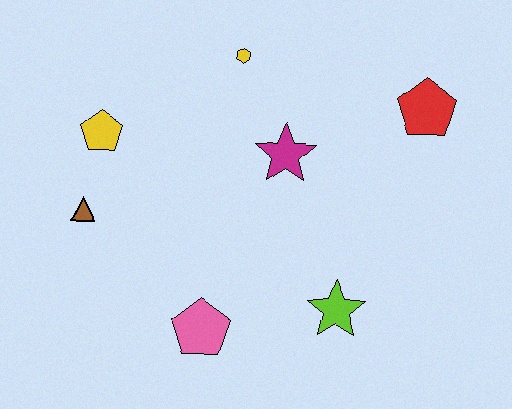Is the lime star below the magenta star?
Yes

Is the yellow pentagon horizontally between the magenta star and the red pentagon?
No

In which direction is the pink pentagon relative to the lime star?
The pink pentagon is to the left of the lime star.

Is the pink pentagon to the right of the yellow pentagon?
Yes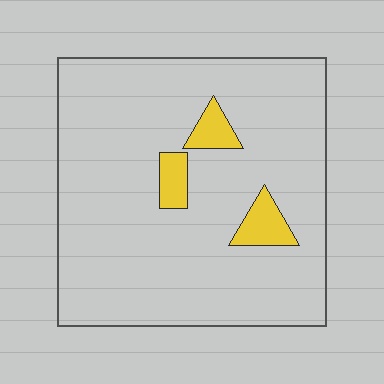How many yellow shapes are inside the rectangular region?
3.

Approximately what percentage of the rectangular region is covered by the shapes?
Approximately 10%.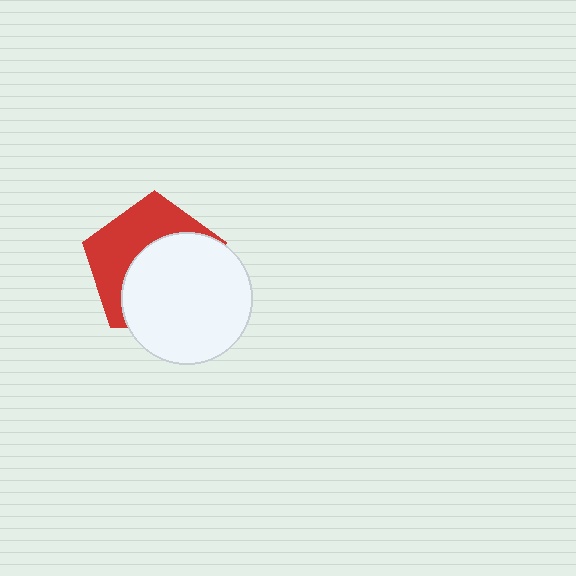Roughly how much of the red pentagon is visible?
A small part of it is visible (roughly 43%).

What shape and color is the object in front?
The object in front is a white circle.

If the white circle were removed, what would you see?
You would see the complete red pentagon.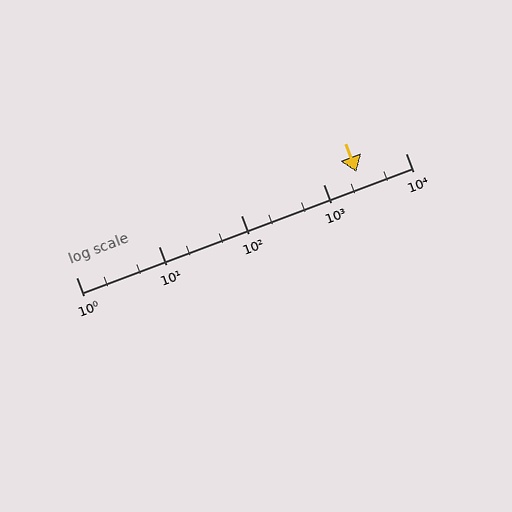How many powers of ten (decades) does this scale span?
The scale spans 4 decades, from 1 to 10000.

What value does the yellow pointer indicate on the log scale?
The pointer indicates approximately 2500.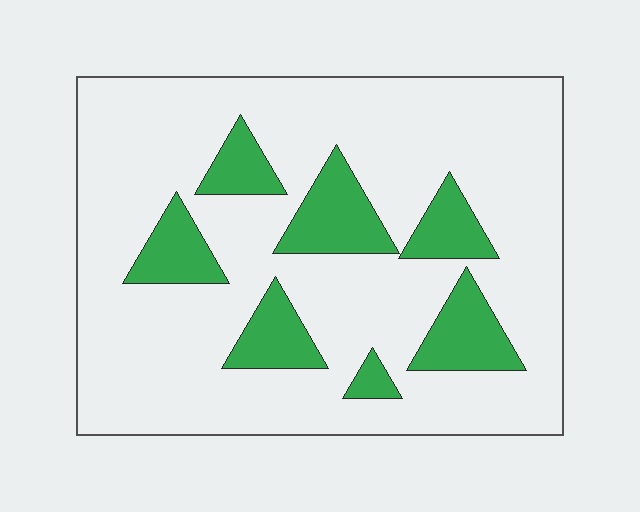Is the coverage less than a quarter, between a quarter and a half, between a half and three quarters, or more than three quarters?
Less than a quarter.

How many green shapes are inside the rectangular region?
7.